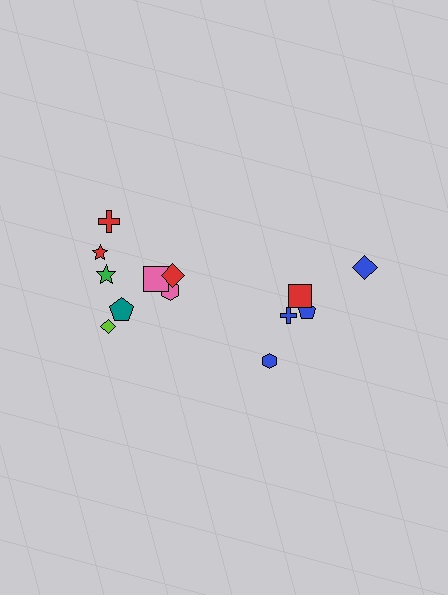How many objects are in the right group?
There are 5 objects.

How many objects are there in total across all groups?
There are 13 objects.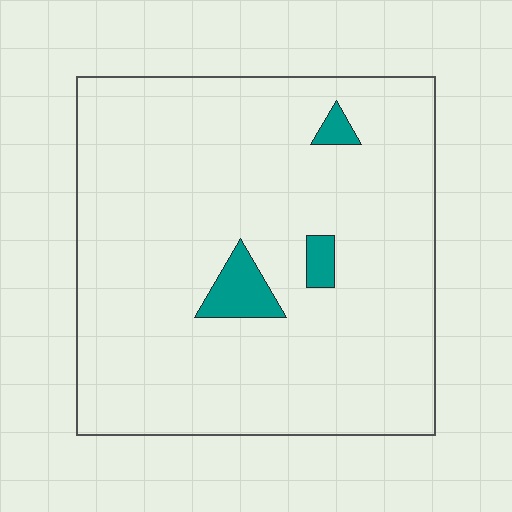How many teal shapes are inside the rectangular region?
3.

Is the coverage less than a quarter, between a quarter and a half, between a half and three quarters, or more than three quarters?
Less than a quarter.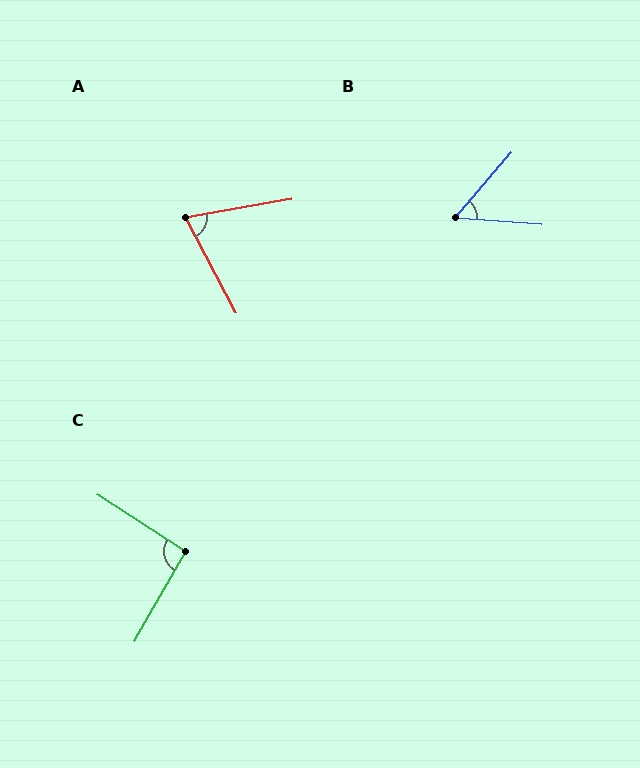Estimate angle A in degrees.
Approximately 72 degrees.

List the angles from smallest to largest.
B (54°), A (72°), C (93°).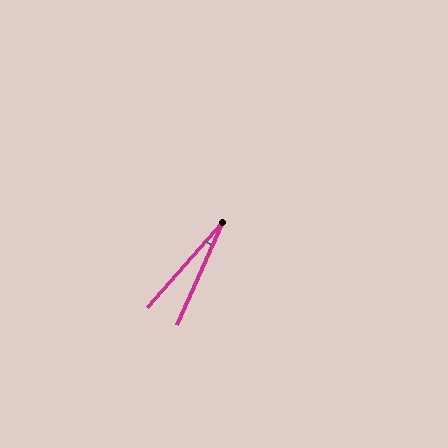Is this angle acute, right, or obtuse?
It is acute.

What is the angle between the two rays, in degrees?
Approximately 17 degrees.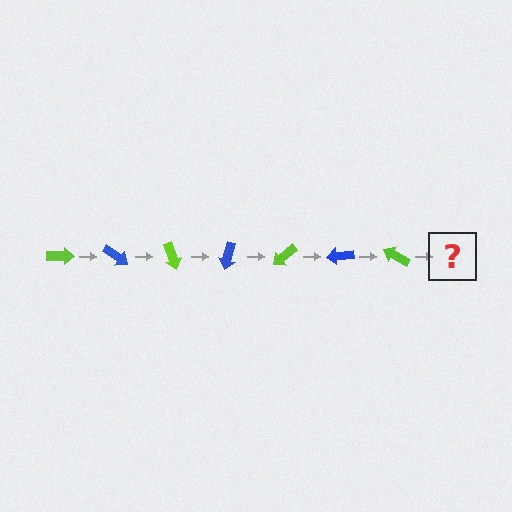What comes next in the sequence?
The next element should be a blue arrow, rotated 245 degrees from the start.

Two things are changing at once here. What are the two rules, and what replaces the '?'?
The two rules are that it rotates 35 degrees each step and the color cycles through lime and blue. The '?' should be a blue arrow, rotated 245 degrees from the start.